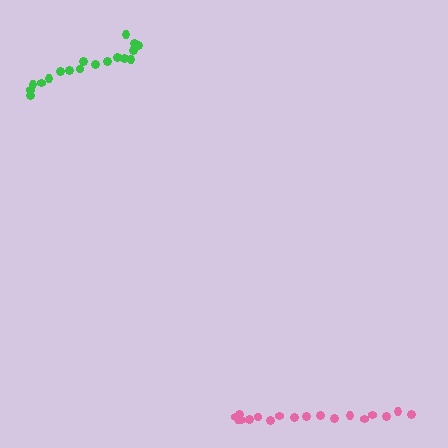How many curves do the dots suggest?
There are 2 distinct paths.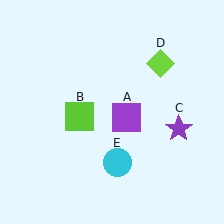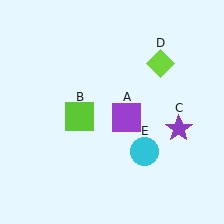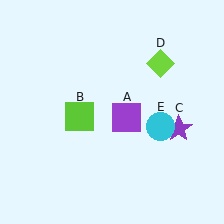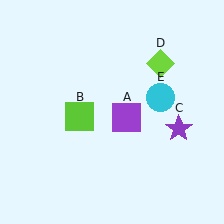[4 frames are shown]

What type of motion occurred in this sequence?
The cyan circle (object E) rotated counterclockwise around the center of the scene.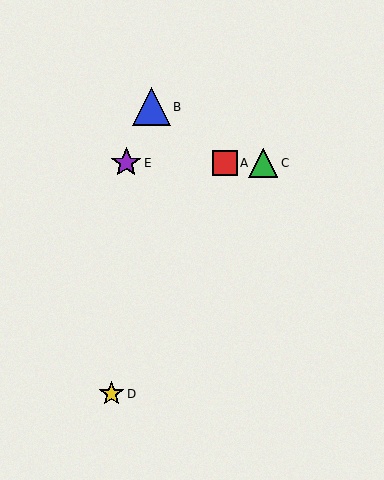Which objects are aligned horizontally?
Objects A, C, E are aligned horizontally.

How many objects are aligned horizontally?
3 objects (A, C, E) are aligned horizontally.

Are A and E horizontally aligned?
Yes, both are at y≈163.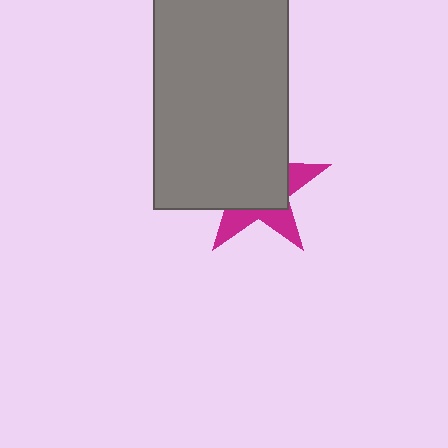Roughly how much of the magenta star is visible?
A small part of it is visible (roughly 36%).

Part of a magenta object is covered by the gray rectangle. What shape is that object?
It is a star.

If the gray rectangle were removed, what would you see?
You would see the complete magenta star.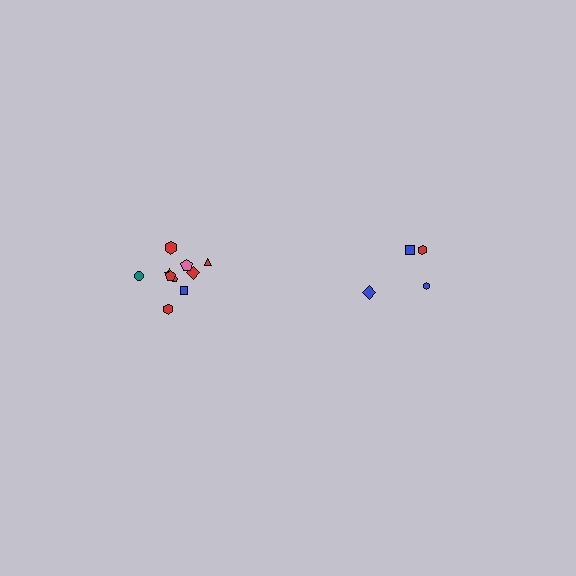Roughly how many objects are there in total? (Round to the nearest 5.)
Roughly 15 objects in total.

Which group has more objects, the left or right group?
The left group.